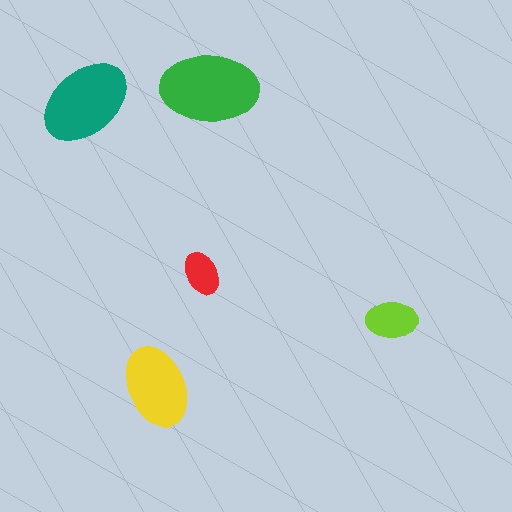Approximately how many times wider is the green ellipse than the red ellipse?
About 2 times wider.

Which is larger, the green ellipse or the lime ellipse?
The green one.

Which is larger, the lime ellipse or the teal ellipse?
The teal one.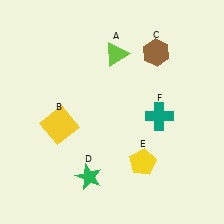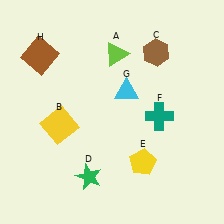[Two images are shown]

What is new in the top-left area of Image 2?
A brown square (H) was added in the top-left area of Image 2.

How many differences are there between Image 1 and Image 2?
There are 2 differences between the two images.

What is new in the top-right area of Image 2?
A cyan triangle (G) was added in the top-right area of Image 2.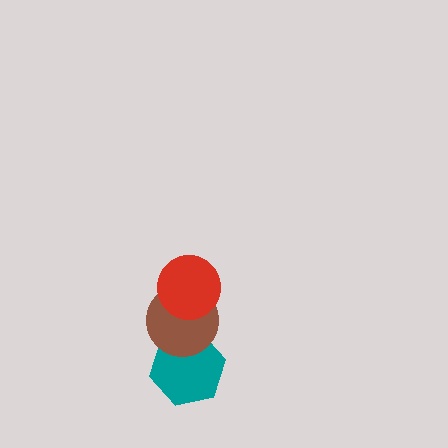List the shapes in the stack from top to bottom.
From top to bottom: the red circle, the brown circle, the teal hexagon.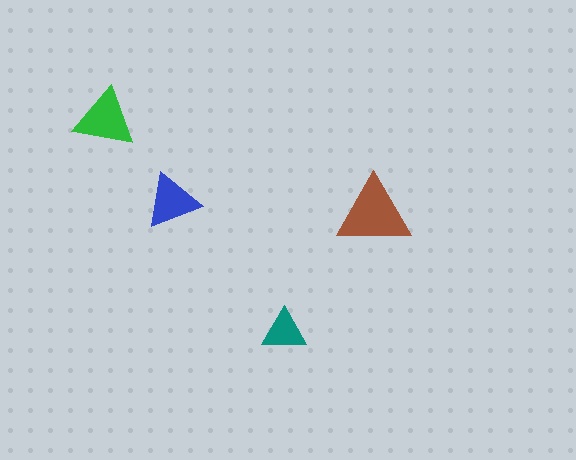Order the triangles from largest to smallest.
the brown one, the green one, the blue one, the teal one.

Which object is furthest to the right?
The brown triangle is rightmost.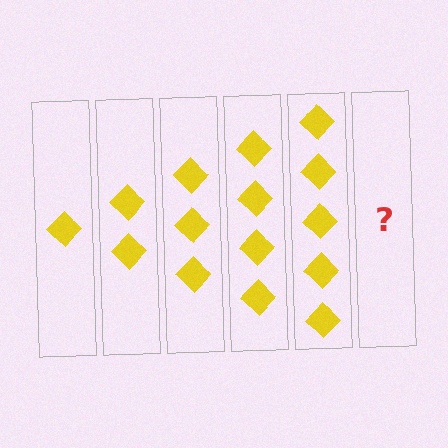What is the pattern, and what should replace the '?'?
The pattern is that each step adds one more diamond. The '?' should be 6 diamonds.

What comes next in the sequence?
The next element should be 6 diamonds.